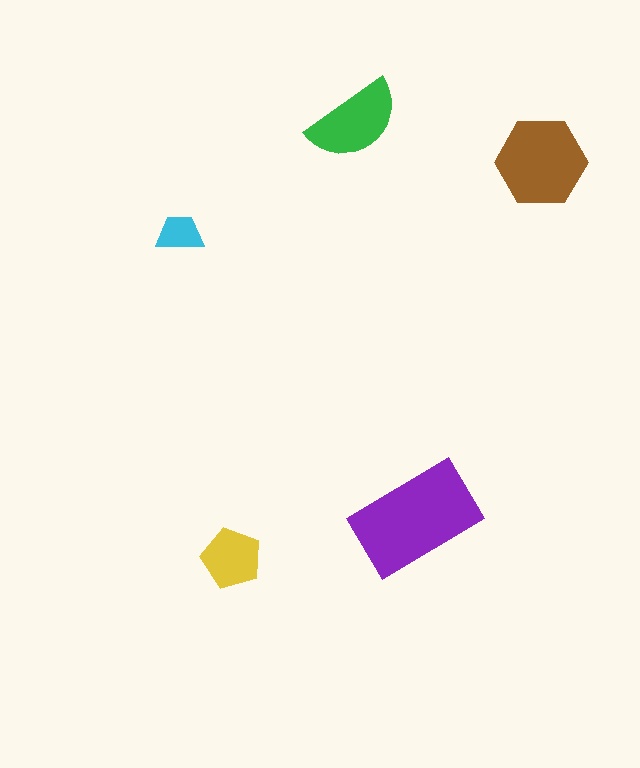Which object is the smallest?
The cyan trapezoid.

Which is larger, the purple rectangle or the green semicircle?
The purple rectangle.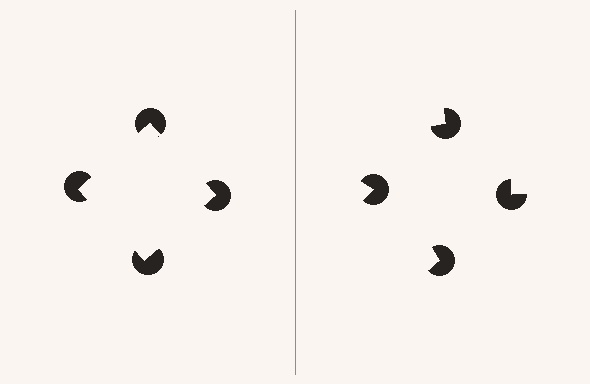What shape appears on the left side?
An illusory square.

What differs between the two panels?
The pac-man discs are positioned identically on both sides; only the wedge orientations differ. On the left they align to a square; on the right they are misaligned.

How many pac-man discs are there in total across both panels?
8 — 4 on each side.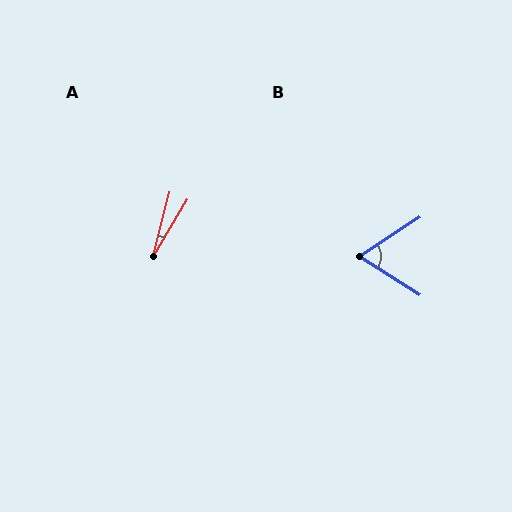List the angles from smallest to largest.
A (17°), B (65°).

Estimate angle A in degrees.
Approximately 17 degrees.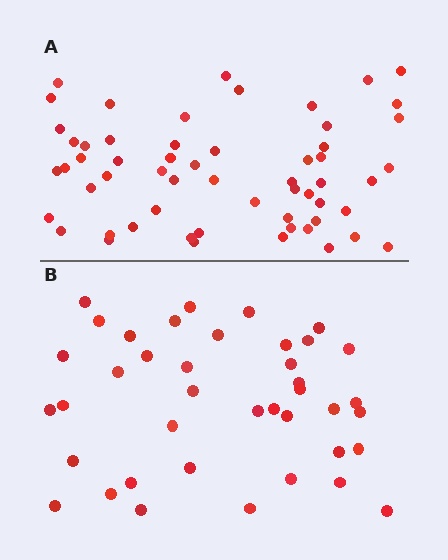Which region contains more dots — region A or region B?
Region A (the top region) has more dots.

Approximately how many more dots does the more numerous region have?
Region A has approximately 20 more dots than region B.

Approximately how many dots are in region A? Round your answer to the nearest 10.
About 60 dots. (The exact count is 58, which rounds to 60.)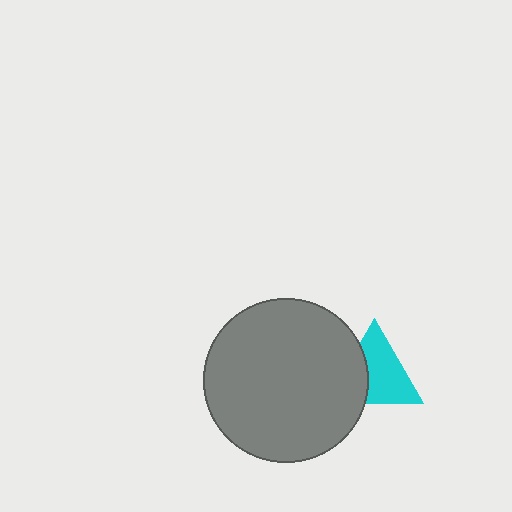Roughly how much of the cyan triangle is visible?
Most of it is visible (roughly 65%).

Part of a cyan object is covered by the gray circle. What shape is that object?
It is a triangle.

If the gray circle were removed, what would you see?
You would see the complete cyan triangle.